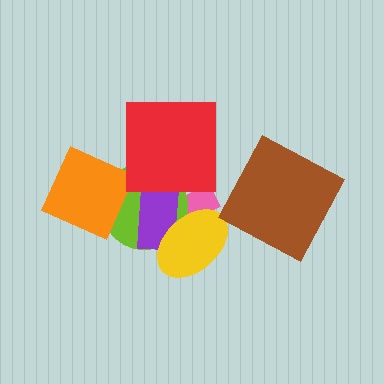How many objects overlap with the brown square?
0 objects overlap with the brown square.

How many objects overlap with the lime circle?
5 objects overlap with the lime circle.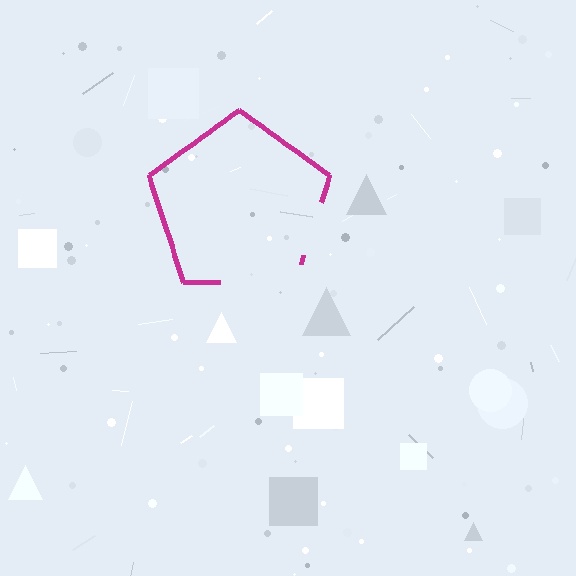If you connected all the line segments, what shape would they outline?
They would outline a pentagon.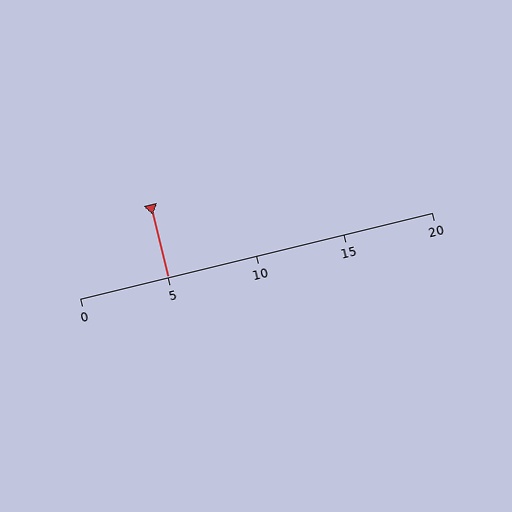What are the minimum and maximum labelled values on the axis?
The axis runs from 0 to 20.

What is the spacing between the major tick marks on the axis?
The major ticks are spaced 5 apart.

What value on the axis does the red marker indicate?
The marker indicates approximately 5.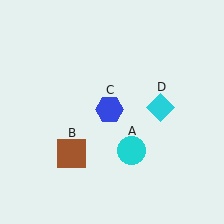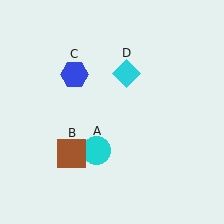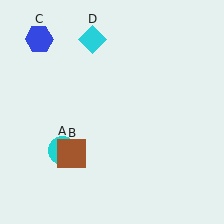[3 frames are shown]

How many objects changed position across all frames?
3 objects changed position: cyan circle (object A), blue hexagon (object C), cyan diamond (object D).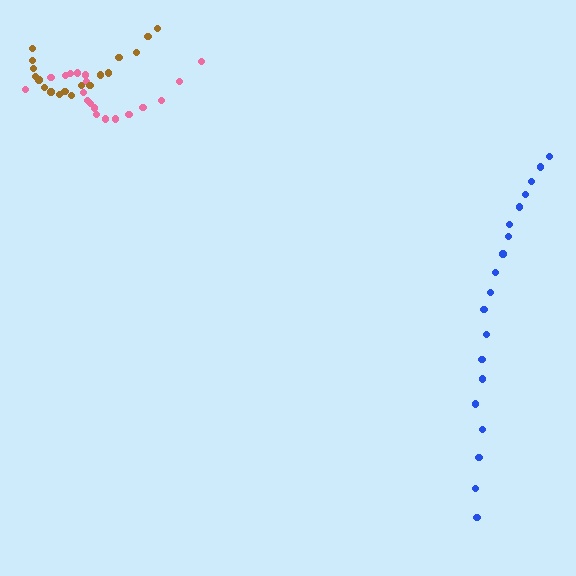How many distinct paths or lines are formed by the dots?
There are 3 distinct paths.